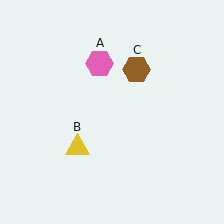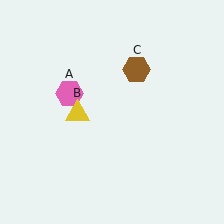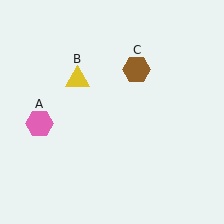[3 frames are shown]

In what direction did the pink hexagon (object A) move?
The pink hexagon (object A) moved down and to the left.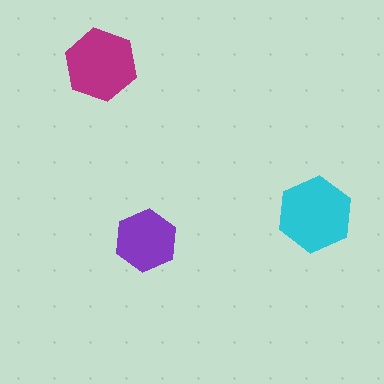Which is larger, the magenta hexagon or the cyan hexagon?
The cyan one.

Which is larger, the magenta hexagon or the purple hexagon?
The magenta one.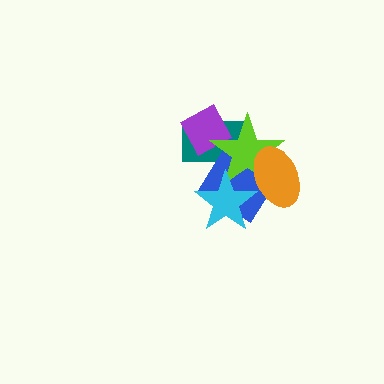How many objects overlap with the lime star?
5 objects overlap with the lime star.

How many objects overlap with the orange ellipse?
3 objects overlap with the orange ellipse.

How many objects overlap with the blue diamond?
5 objects overlap with the blue diamond.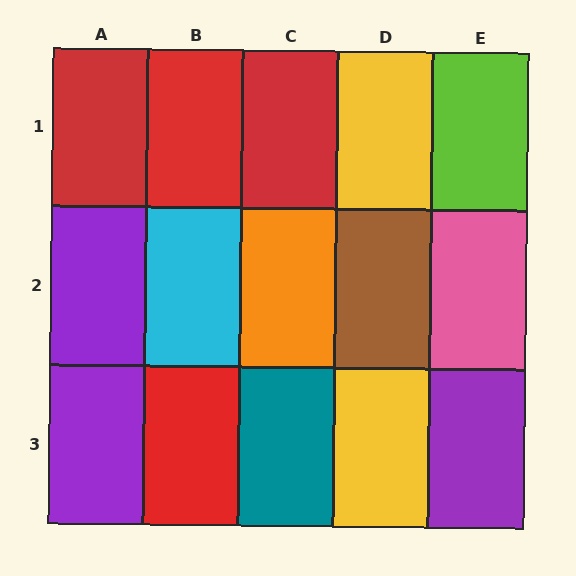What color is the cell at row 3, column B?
Red.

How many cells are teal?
1 cell is teal.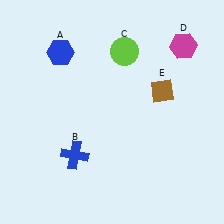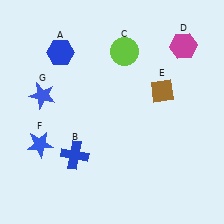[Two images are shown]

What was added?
A blue star (F), a blue star (G) were added in Image 2.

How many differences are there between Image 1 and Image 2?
There are 2 differences between the two images.